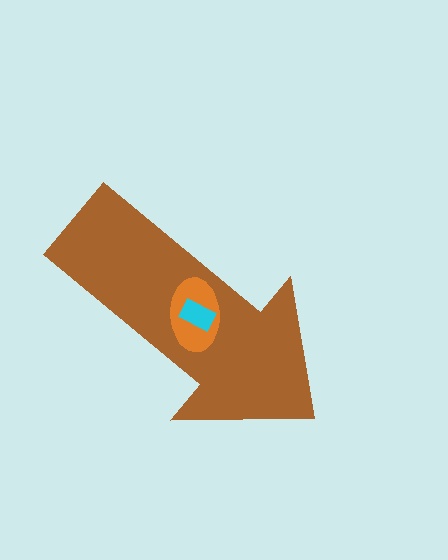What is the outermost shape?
The brown arrow.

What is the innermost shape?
The cyan rectangle.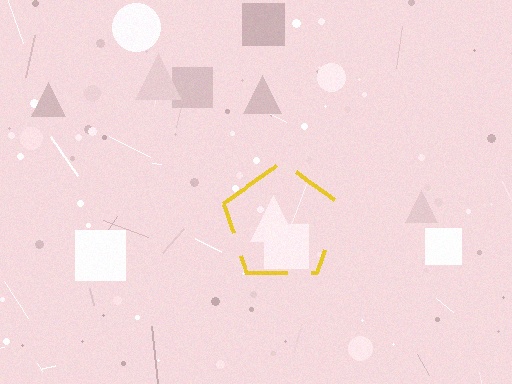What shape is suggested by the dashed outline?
The dashed outline suggests a pentagon.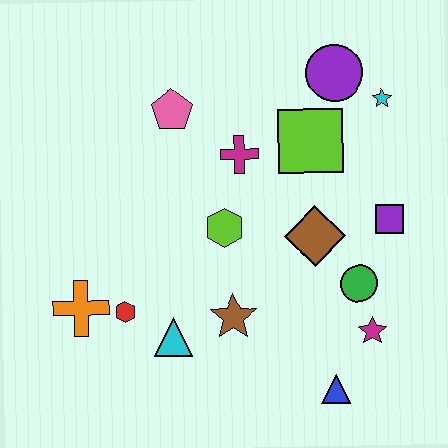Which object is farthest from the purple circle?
The orange cross is farthest from the purple circle.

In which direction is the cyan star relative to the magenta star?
The cyan star is above the magenta star.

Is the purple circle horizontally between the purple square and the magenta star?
No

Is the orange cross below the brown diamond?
Yes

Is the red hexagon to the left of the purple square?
Yes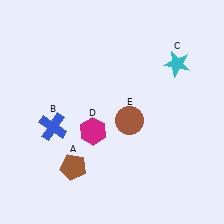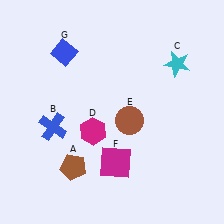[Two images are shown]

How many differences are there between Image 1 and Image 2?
There are 2 differences between the two images.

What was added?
A magenta square (F), a blue diamond (G) were added in Image 2.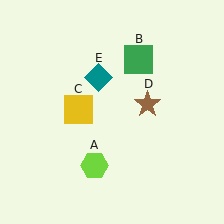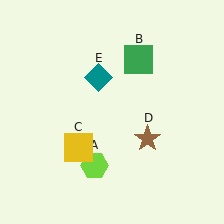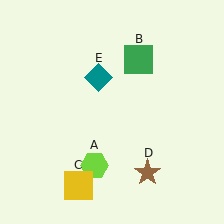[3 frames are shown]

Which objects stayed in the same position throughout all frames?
Lime hexagon (object A) and green square (object B) and teal diamond (object E) remained stationary.